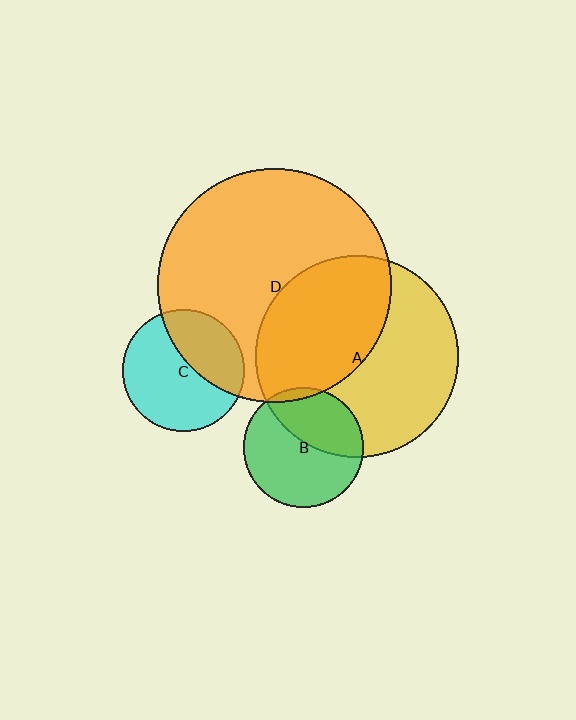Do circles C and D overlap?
Yes.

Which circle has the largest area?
Circle D (orange).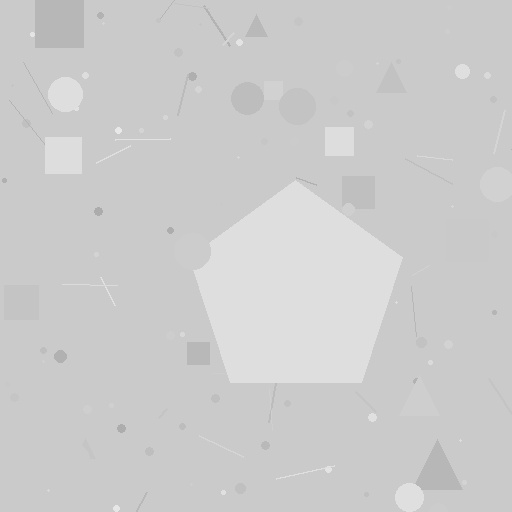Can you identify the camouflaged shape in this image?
The camouflaged shape is a pentagon.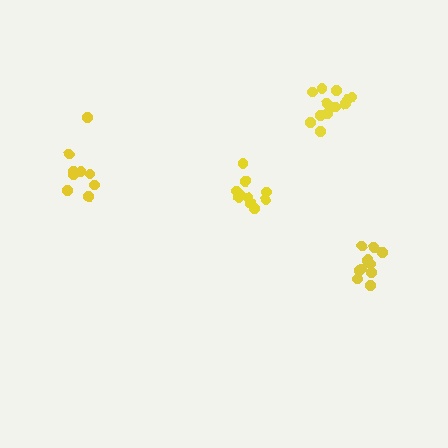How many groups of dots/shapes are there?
There are 4 groups.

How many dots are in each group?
Group 1: 10 dots, Group 2: 11 dots, Group 3: 12 dots, Group 4: 9 dots (42 total).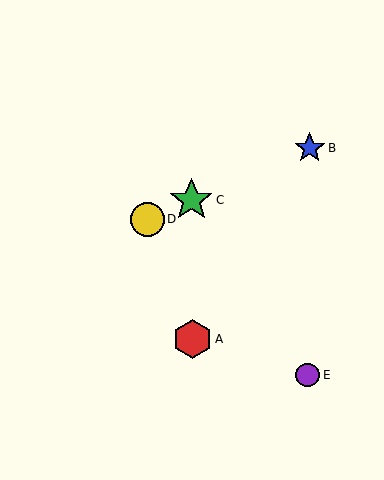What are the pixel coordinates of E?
Object E is at (308, 375).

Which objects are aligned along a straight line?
Objects B, C, D are aligned along a straight line.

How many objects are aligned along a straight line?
3 objects (B, C, D) are aligned along a straight line.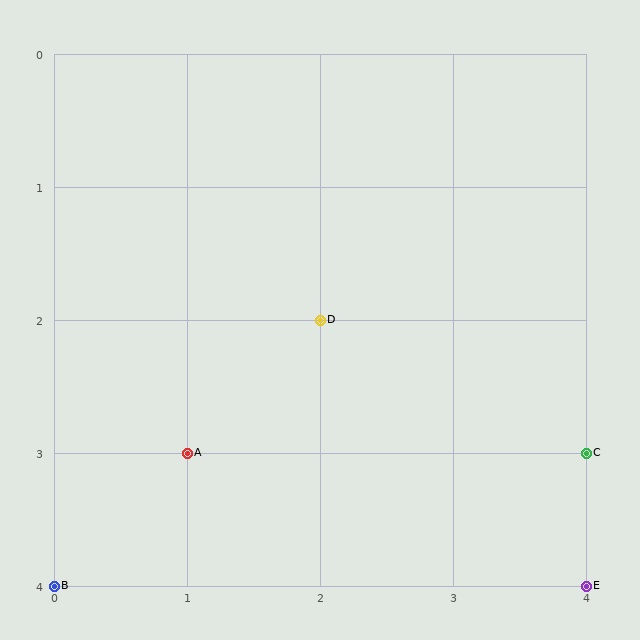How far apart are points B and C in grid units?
Points B and C are 4 columns and 1 row apart (about 4.1 grid units diagonally).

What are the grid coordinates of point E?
Point E is at grid coordinates (4, 4).